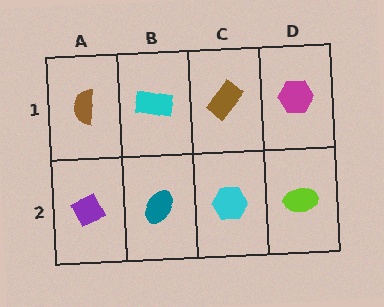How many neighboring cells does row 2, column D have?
2.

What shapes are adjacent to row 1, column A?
A purple diamond (row 2, column A), a cyan rectangle (row 1, column B).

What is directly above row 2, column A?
A brown semicircle.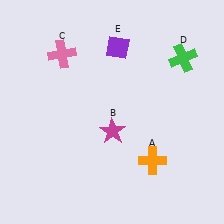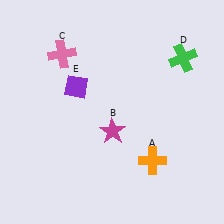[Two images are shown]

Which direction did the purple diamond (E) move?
The purple diamond (E) moved left.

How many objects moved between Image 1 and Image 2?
1 object moved between the two images.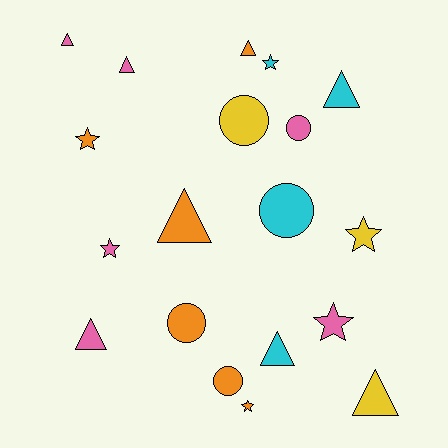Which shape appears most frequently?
Triangle, with 8 objects.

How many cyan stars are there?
There is 1 cyan star.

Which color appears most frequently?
Pink, with 6 objects.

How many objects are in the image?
There are 19 objects.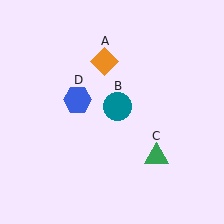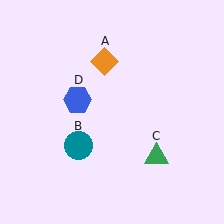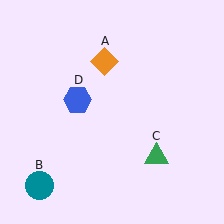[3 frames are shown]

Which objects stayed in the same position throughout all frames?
Orange diamond (object A) and green triangle (object C) and blue hexagon (object D) remained stationary.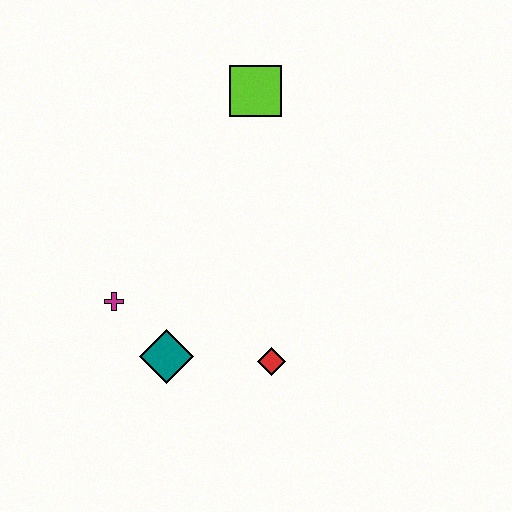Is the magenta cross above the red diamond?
Yes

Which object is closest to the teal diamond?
The magenta cross is closest to the teal diamond.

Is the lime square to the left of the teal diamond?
No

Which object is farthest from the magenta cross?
The lime square is farthest from the magenta cross.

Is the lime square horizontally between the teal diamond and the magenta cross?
No